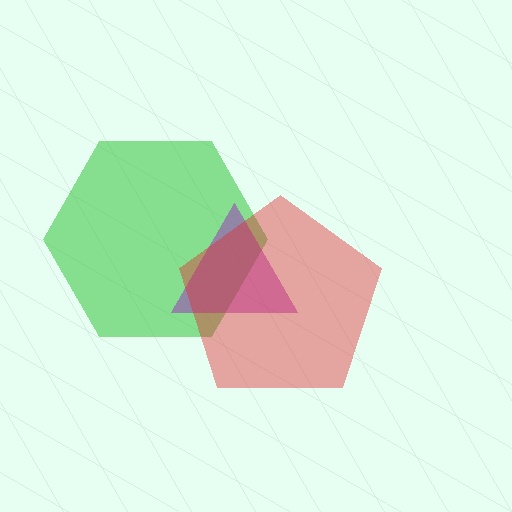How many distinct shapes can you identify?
There are 3 distinct shapes: a green hexagon, a purple triangle, a red pentagon.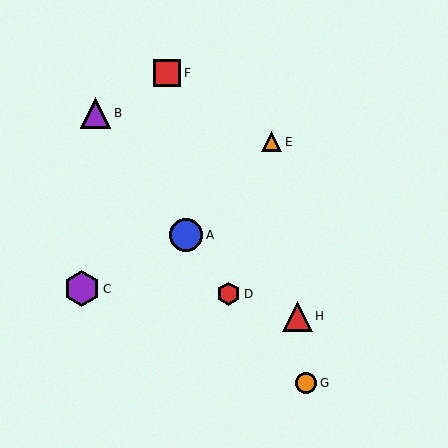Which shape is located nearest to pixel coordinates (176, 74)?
The red square (labeled F) at (167, 73) is nearest to that location.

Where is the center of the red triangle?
The center of the red triangle is at (297, 316).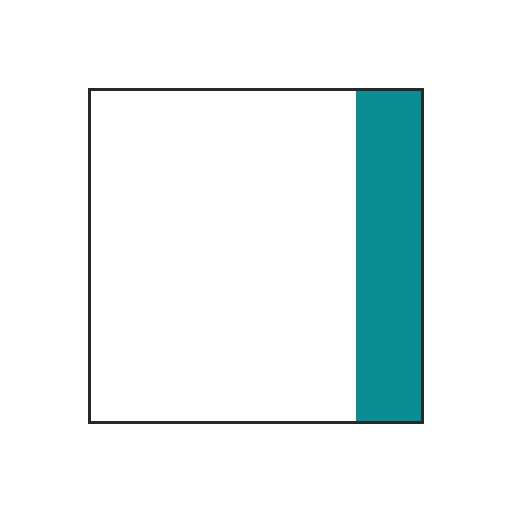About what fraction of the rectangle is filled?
About one fifth (1/5).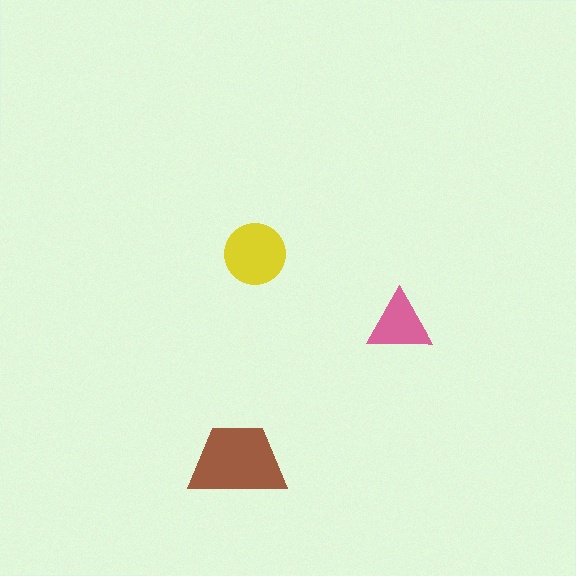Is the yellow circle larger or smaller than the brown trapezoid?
Smaller.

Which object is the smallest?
The pink triangle.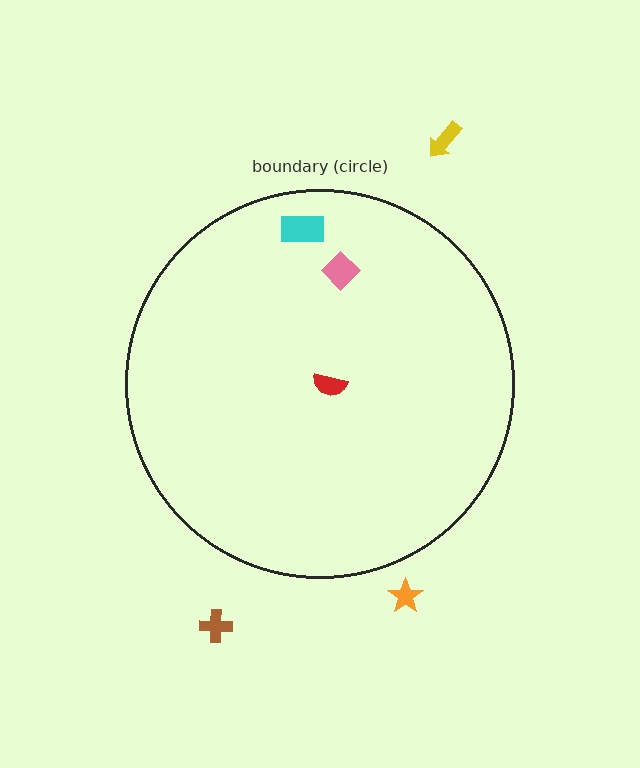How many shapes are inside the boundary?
3 inside, 3 outside.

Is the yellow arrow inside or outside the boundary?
Outside.